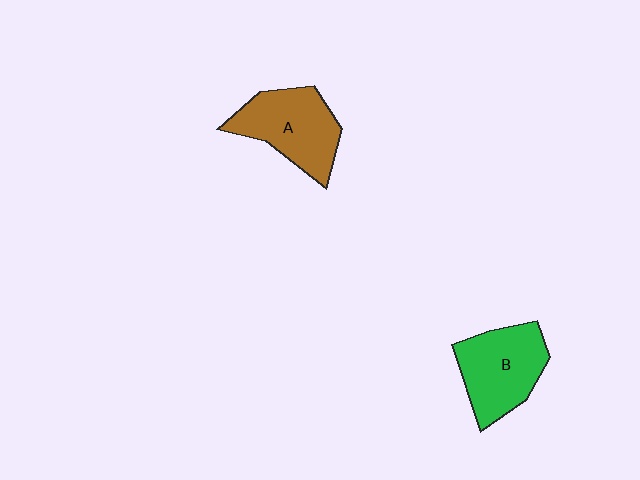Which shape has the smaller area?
Shape B (green).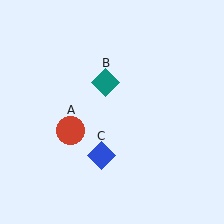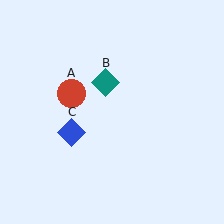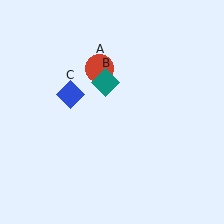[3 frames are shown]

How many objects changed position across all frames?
2 objects changed position: red circle (object A), blue diamond (object C).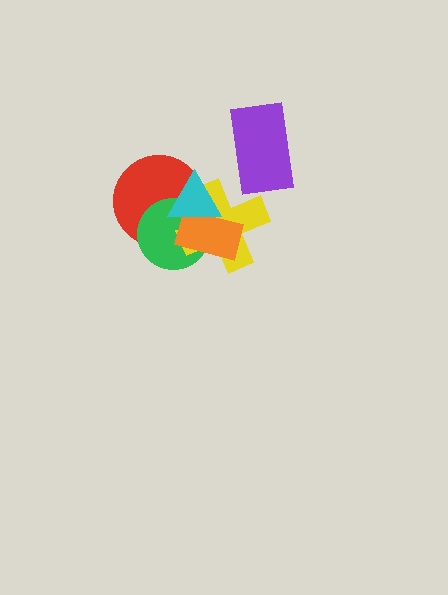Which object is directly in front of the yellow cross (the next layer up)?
The orange rectangle is directly in front of the yellow cross.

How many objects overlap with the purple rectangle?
0 objects overlap with the purple rectangle.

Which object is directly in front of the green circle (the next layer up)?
The yellow cross is directly in front of the green circle.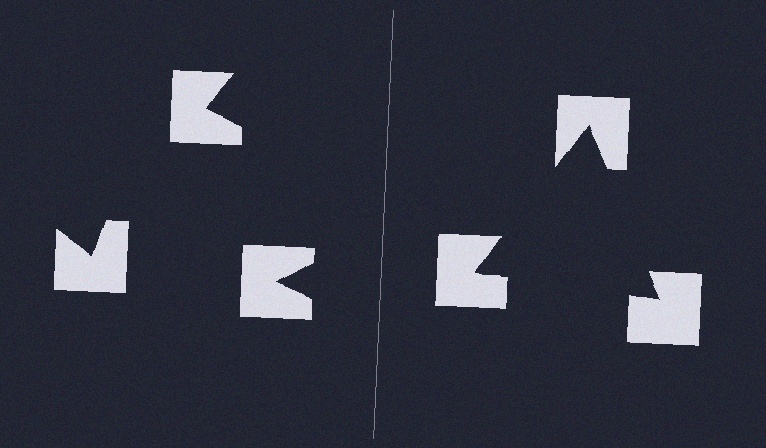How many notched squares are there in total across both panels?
6 — 3 on each side.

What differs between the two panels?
The notched squares are positioned identically on both sides; only the wedge orientations differ. On the right they align to a triangle; on the left they are misaligned.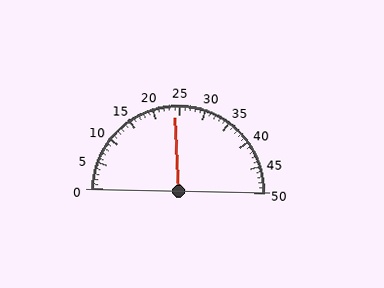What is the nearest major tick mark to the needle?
The nearest major tick mark is 25.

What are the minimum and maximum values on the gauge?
The gauge ranges from 0 to 50.